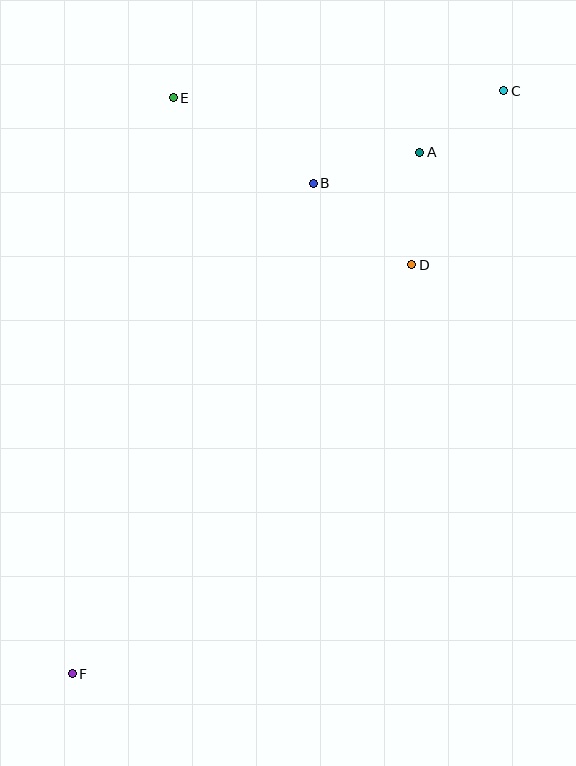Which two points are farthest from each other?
Points C and F are farthest from each other.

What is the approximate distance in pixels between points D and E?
The distance between D and E is approximately 291 pixels.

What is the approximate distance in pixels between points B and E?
The distance between B and E is approximately 164 pixels.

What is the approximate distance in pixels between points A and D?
The distance between A and D is approximately 113 pixels.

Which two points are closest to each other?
Points A and C are closest to each other.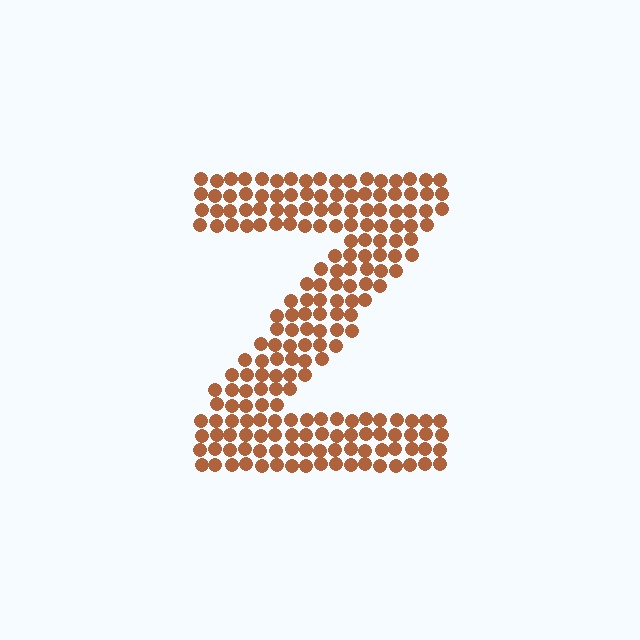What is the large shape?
The large shape is the letter Z.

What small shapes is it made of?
It is made of small circles.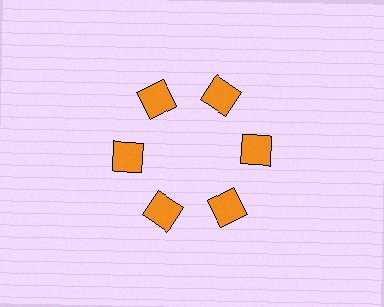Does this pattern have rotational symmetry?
Yes, this pattern has 6-fold rotational symmetry. It looks the same after rotating 60 degrees around the center.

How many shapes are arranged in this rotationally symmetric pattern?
There are 6 shapes, arranged in 6 groups of 1.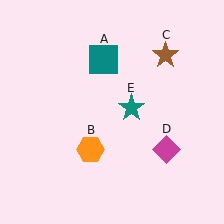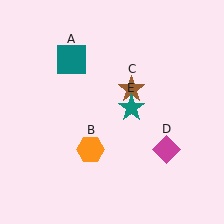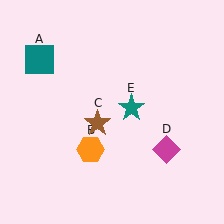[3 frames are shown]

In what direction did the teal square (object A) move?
The teal square (object A) moved left.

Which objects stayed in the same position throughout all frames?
Orange hexagon (object B) and magenta diamond (object D) and teal star (object E) remained stationary.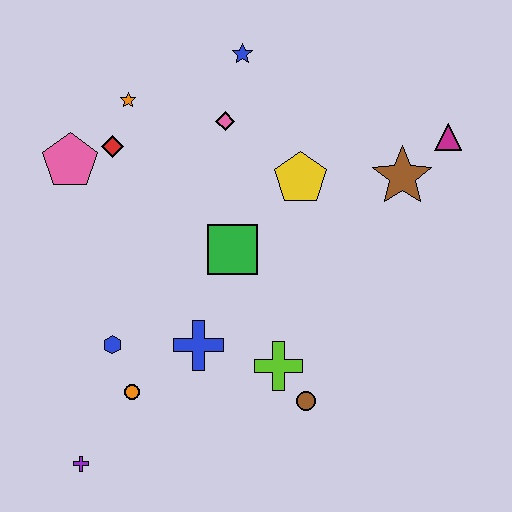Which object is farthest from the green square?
The purple cross is farthest from the green square.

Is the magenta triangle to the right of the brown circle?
Yes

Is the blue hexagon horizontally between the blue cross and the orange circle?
No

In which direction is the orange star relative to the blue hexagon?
The orange star is above the blue hexagon.